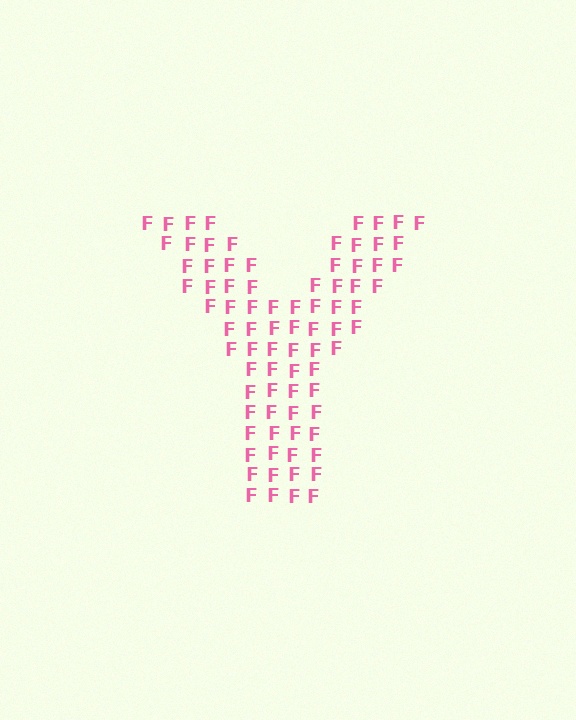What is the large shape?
The large shape is the letter Y.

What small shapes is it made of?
It is made of small letter F's.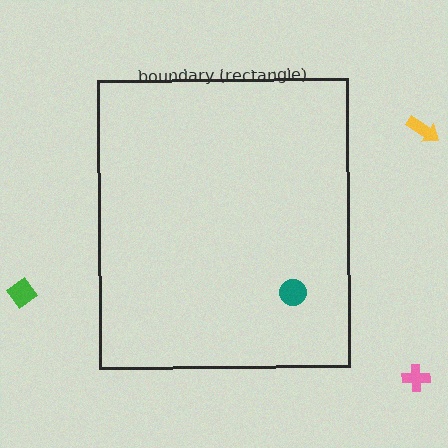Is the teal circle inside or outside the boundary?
Inside.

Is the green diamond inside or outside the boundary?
Outside.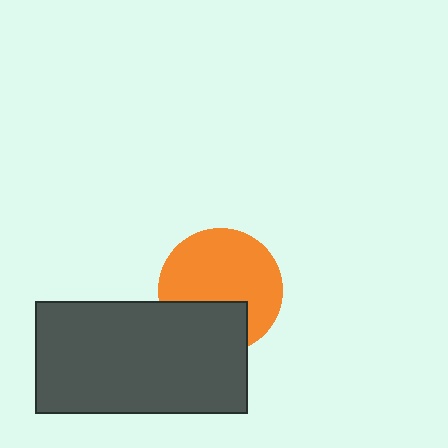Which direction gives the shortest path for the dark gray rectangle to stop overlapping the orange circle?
Moving down gives the shortest separation.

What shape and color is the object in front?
The object in front is a dark gray rectangle.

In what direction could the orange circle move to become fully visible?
The orange circle could move up. That would shift it out from behind the dark gray rectangle entirely.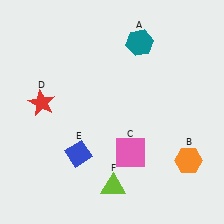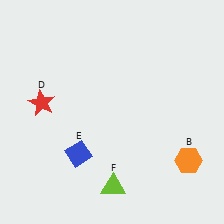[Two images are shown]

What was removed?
The teal hexagon (A), the pink square (C) were removed in Image 2.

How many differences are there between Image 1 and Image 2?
There are 2 differences between the two images.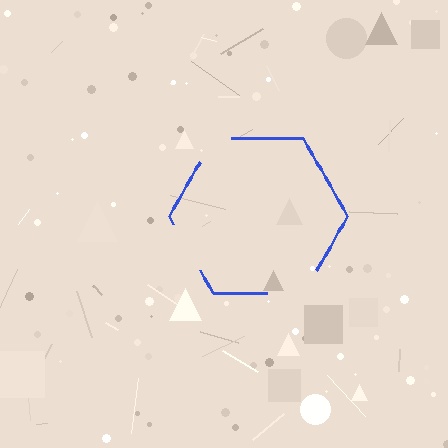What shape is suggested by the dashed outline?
The dashed outline suggests a hexagon.